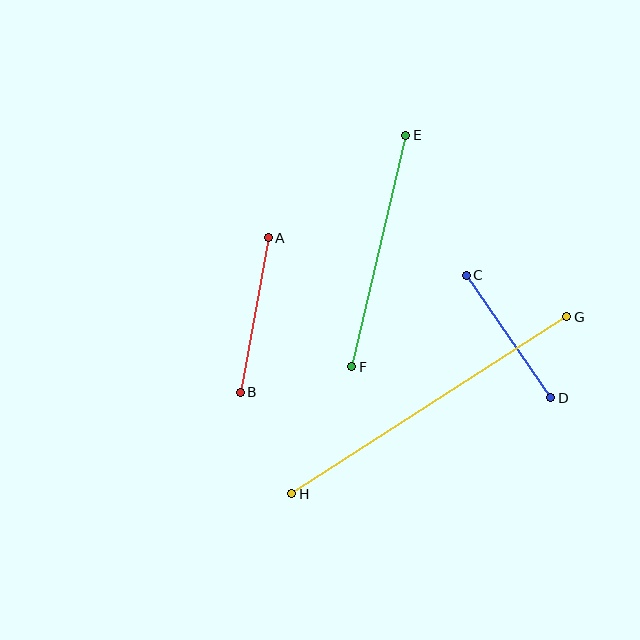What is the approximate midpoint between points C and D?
The midpoint is at approximately (509, 336) pixels.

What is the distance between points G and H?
The distance is approximately 327 pixels.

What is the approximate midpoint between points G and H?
The midpoint is at approximately (429, 405) pixels.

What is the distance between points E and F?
The distance is approximately 238 pixels.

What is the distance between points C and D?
The distance is approximately 149 pixels.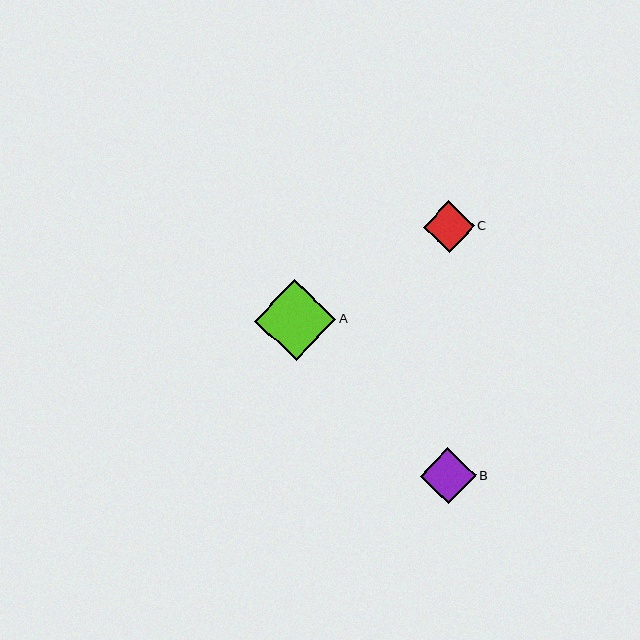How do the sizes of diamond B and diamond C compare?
Diamond B and diamond C are approximately the same size.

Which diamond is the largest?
Diamond A is the largest with a size of approximately 81 pixels.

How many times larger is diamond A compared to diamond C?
Diamond A is approximately 1.6 times the size of diamond C.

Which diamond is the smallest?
Diamond C is the smallest with a size of approximately 51 pixels.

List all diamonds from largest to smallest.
From largest to smallest: A, B, C.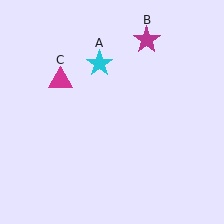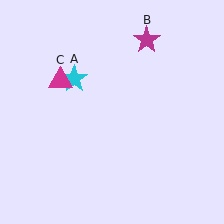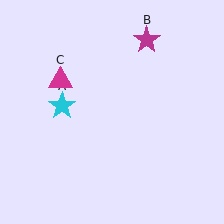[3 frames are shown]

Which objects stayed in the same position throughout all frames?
Magenta star (object B) and magenta triangle (object C) remained stationary.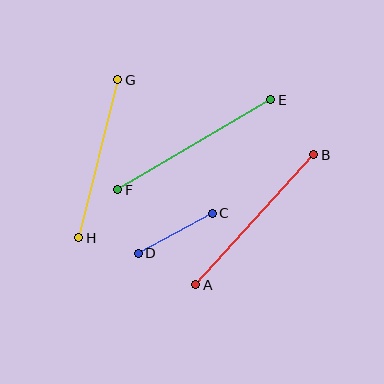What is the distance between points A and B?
The distance is approximately 176 pixels.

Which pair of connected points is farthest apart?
Points E and F are farthest apart.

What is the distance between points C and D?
The distance is approximately 84 pixels.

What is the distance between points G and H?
The distance is approximately 163 pixels.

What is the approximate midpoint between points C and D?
The midpoint is at approximately (175, 233) pixels.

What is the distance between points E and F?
The distance is approximately 178 pixels.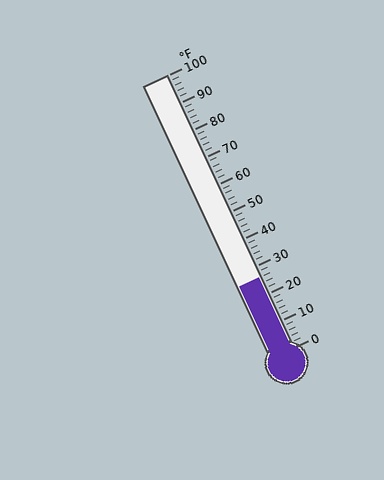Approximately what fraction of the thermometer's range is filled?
The thermometer is filled to approximately 25% of its range.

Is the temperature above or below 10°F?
The temperature is above 10°F.